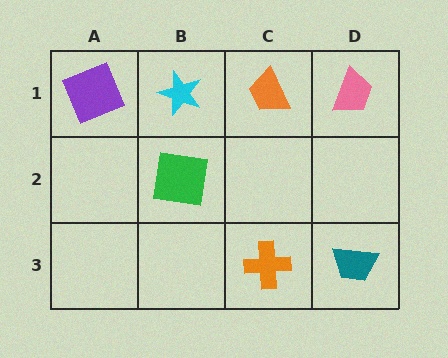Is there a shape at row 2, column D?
No, that cell is empty.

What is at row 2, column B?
A green square.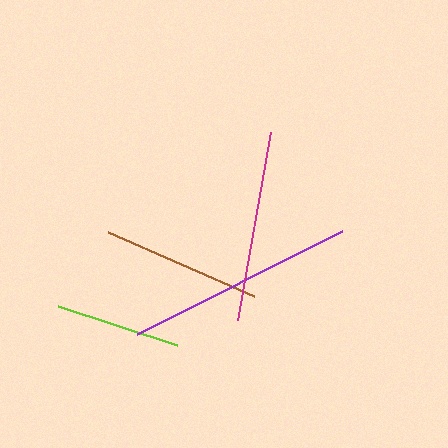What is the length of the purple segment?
The purple segment is approximately 230 pixels long.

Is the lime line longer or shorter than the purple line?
The purple line is longer than the lime line.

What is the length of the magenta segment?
The magenta segment is approximately 191 pixels long.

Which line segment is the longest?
The purple line is the longest at approximately 230 pixels.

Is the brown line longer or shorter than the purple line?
The purple line is longer than the brown line.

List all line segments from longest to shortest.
From longest to shortest: purple, magenta, brown, lime.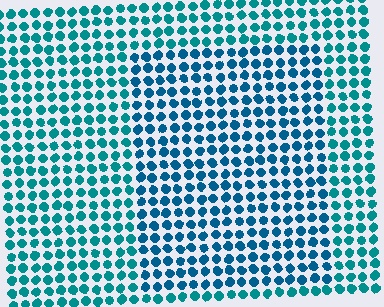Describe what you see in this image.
The image is filled with small teal elements in a uniform arrangement. A rectangle-shaped region is visible where the elements are tinted to a slightly different hue, forming a subtle color boundary.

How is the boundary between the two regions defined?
The boundary is defined purely by a slight shift in hue (about 21 degrees). Spacing, size, and orientation are identical on both sides.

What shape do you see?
I see a rectangle.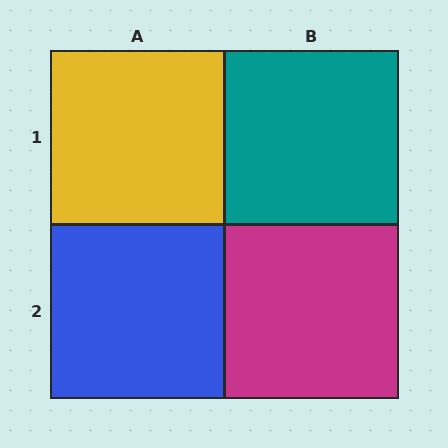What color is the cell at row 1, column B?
Teal.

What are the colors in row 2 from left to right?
Blue, magenta.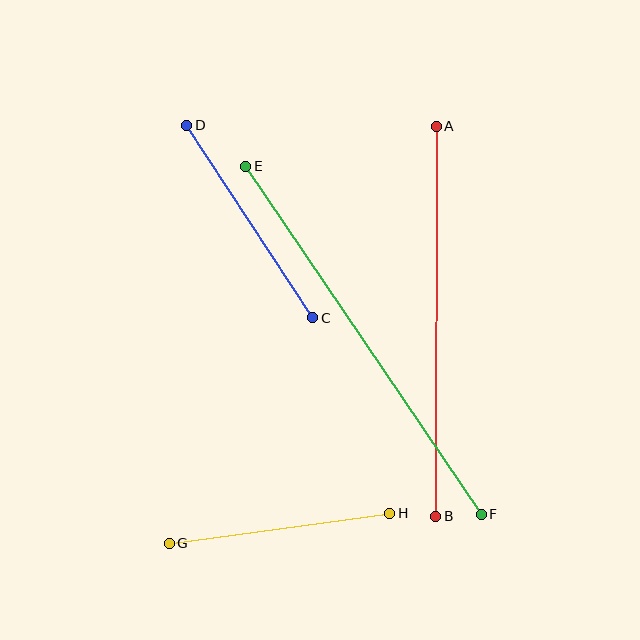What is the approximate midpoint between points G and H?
The midpoint is at approximately (280, 528) pixels.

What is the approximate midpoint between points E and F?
The midpoint is at approximately (364, 340) pixels.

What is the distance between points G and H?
The distance is approximately 223 pixels.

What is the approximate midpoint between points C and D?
The midpoint is at approximately (250, 222) pixels.